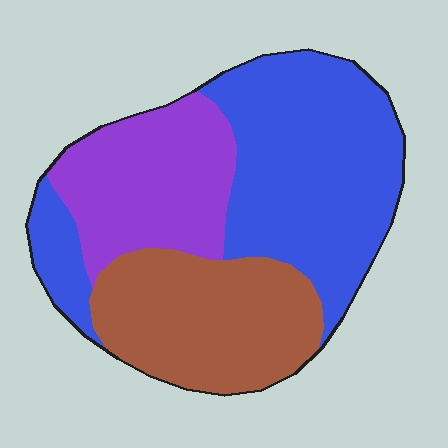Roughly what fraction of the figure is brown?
Brown takes up about one quarter (1/4) of the figure.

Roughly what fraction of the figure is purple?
Purple takes up about one quarter (1/4) of the figure.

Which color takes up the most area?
Blue, at roughly 45%.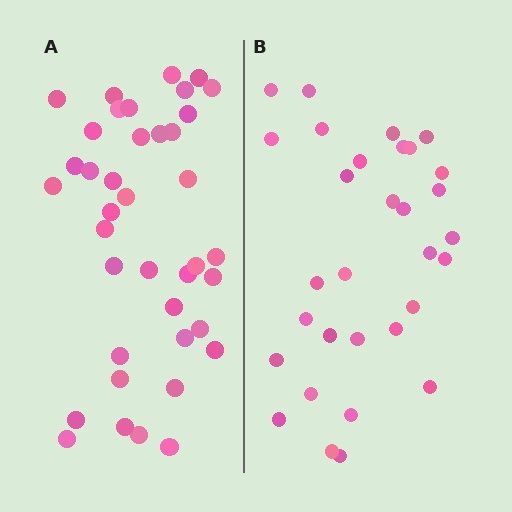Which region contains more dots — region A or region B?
Region A (the left region) has more dots.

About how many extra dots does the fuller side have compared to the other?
Region A has roughly 8 or so more dots than region B.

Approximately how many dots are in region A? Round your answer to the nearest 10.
About 40 dots. (The exact count is 39, which rounds to 40.)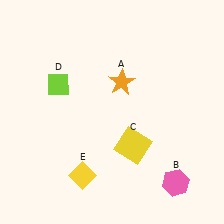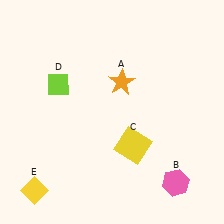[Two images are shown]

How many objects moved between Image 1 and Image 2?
1 object moved between the two images.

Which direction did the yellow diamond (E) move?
The yellow diamond (E) moved left.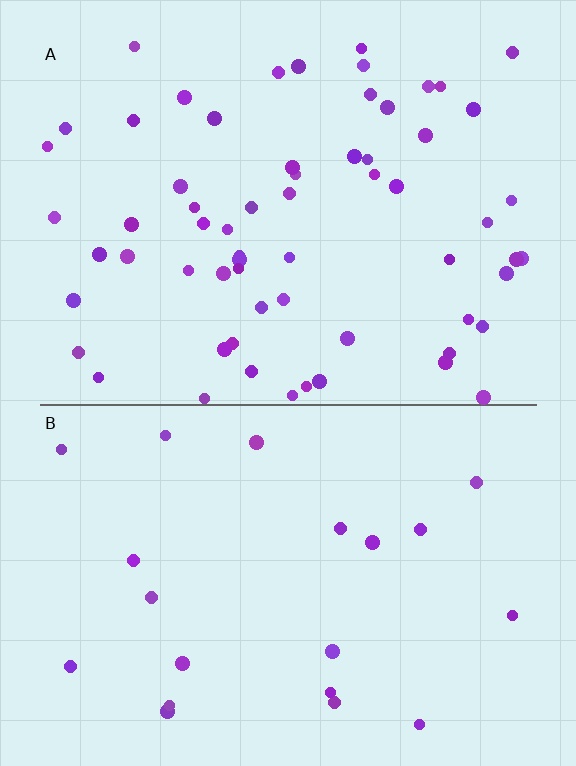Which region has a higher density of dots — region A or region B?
A (the top).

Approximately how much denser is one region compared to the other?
Approximately 3.1× — region A over region B.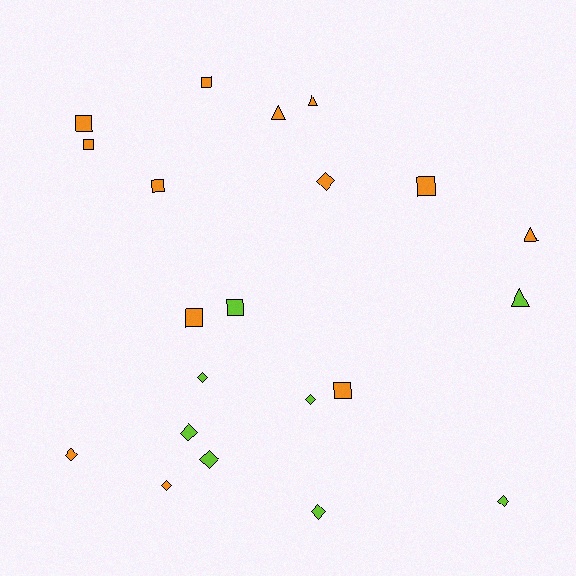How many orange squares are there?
There are 7 orange squares.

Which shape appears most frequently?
Diamond, with 9 objects.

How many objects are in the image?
There are 21 objects.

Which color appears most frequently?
Orange, with 13 objects.